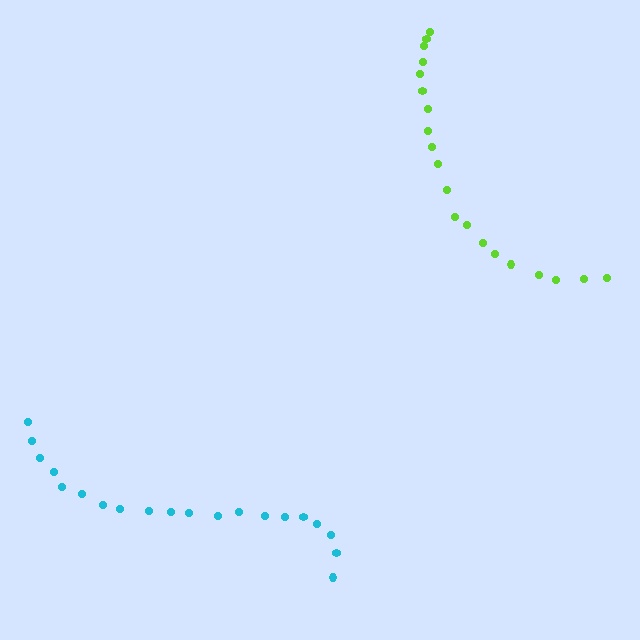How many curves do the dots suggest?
There are 2 distinct paths.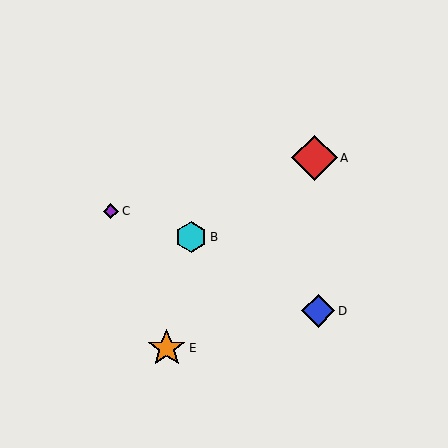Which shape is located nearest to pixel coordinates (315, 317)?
The blue diamond (labeled D) at (318, 311) is nearest to that location.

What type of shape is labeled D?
Shape D is a blue diamond.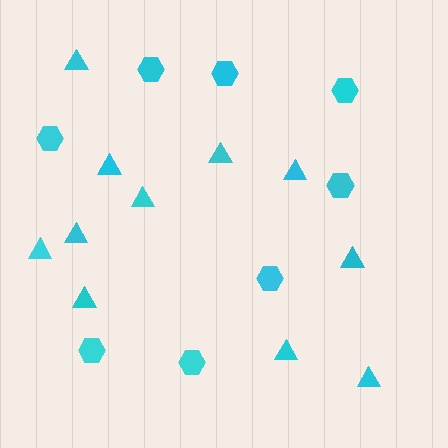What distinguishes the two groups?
There are 2 groups: one group of triangles (11) and one group of hexagons (8).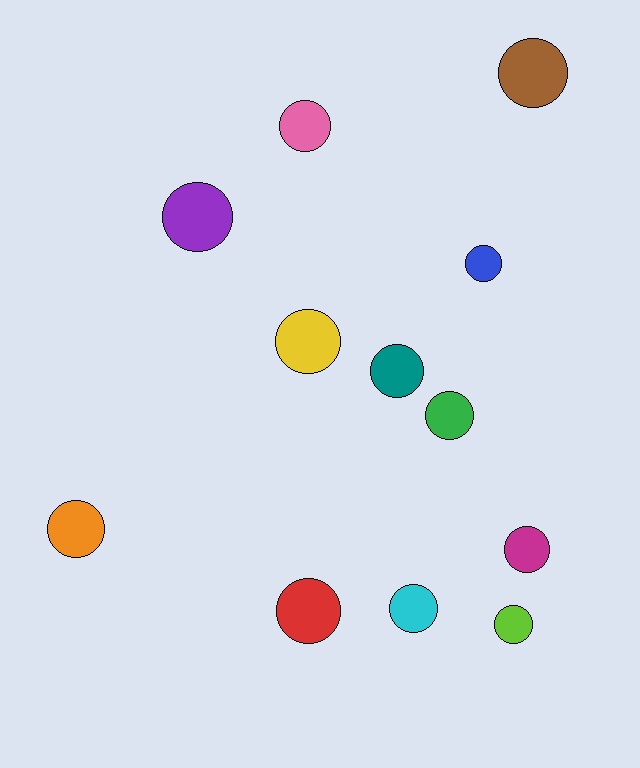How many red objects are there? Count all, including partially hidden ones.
There is 1 red object.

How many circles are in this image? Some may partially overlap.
There are 12 circles.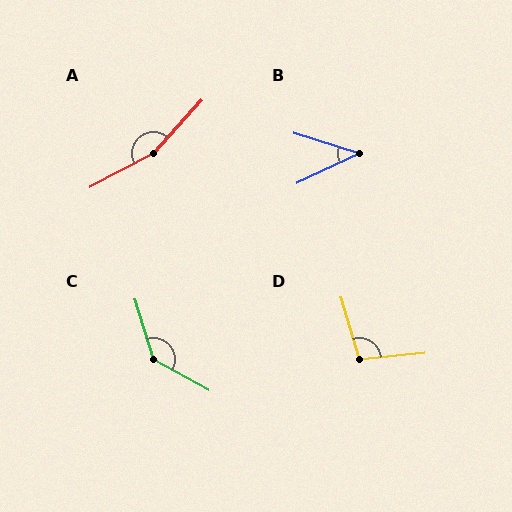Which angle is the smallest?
B, at approximately 43 degrees.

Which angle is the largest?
A, at approximately 159 degrees.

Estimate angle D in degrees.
Approximately 101 degrees.